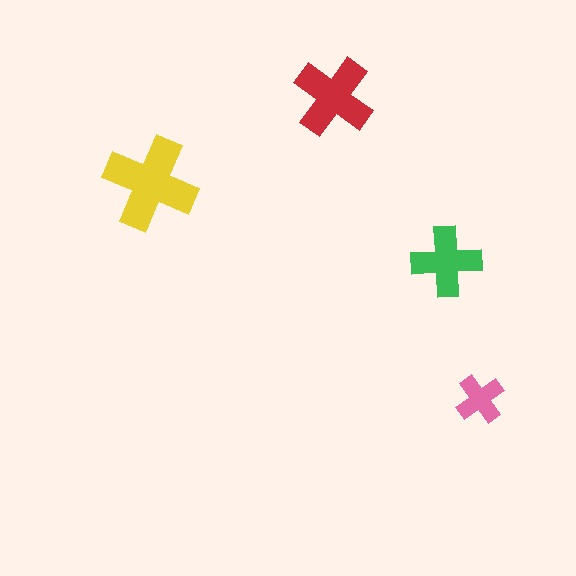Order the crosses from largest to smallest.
the yellow one, the red one, the green one, the pink one.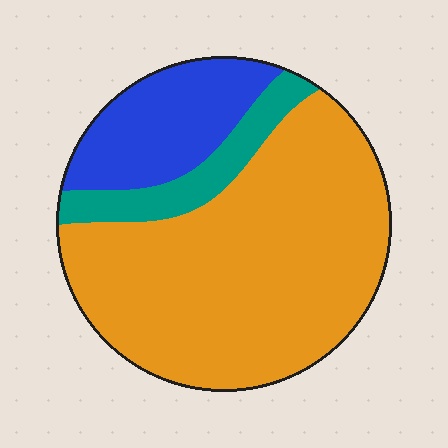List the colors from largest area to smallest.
From largest to smallest: orange, blue, teal.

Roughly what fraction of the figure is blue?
Blue covers about 20% of the figure.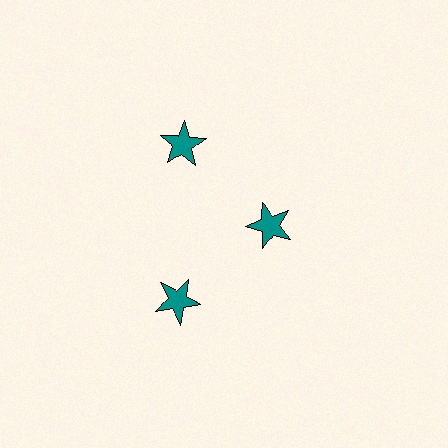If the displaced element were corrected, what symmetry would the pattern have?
It would have 3-fold rotational symmetry — the pattern would map onto itself every 120 degrees.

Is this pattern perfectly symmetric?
No. The 3 teal stars are arranged in a ring, but one element near the 3 o'clock position is pulled inward toward the center, breaking the 3-fold rotational symmetry.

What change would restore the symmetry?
The symmetry would be restored by moving it outward, back onto the ring so that all 3 stars sit at equal angles and equal distance from the center.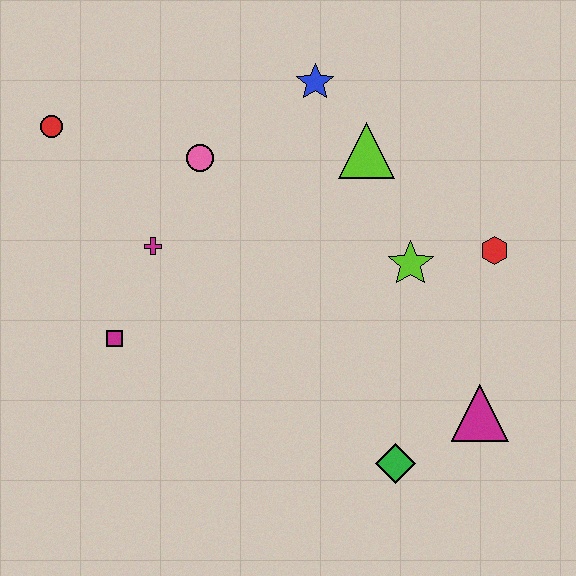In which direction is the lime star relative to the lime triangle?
The lime star is below the lime triangle.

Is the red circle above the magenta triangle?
Yes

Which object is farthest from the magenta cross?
The magenta triangle is farthest from the magenta cross.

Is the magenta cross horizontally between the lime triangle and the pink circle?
No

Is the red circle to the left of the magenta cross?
Yes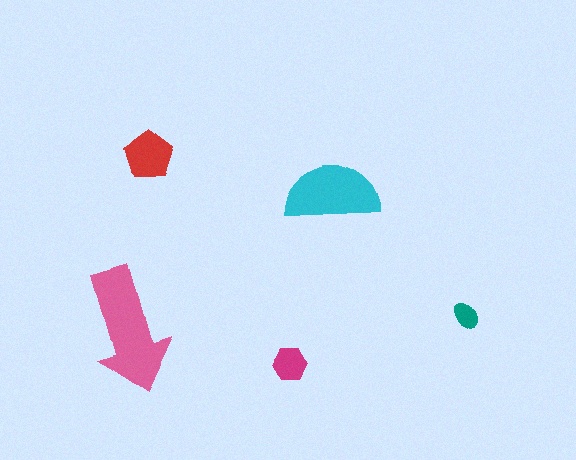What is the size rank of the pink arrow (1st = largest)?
1st.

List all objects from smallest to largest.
The teal ellipse, the magenta hexagon, the red pentagon, the cyan semicircle, the pink arrow.